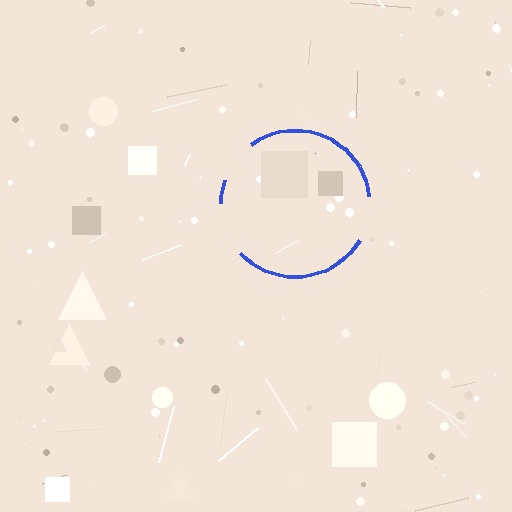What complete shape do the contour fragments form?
The contour fragments form a circle.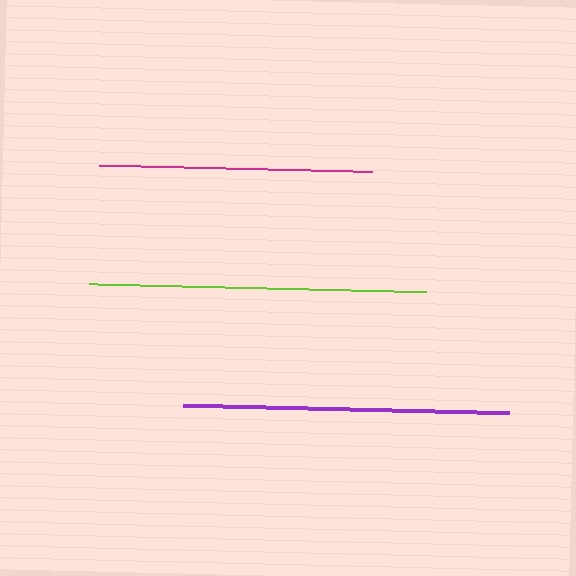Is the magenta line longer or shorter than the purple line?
The purple line is longer than the magenta line.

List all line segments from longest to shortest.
From longest to shortest: lime, purple, magenta.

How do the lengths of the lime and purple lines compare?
The lime and purple lines are approximately the same length.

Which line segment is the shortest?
The magenta line is the shortest at approximately 273 pixels.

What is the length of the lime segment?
The lime segment is approximately 337 pixels long.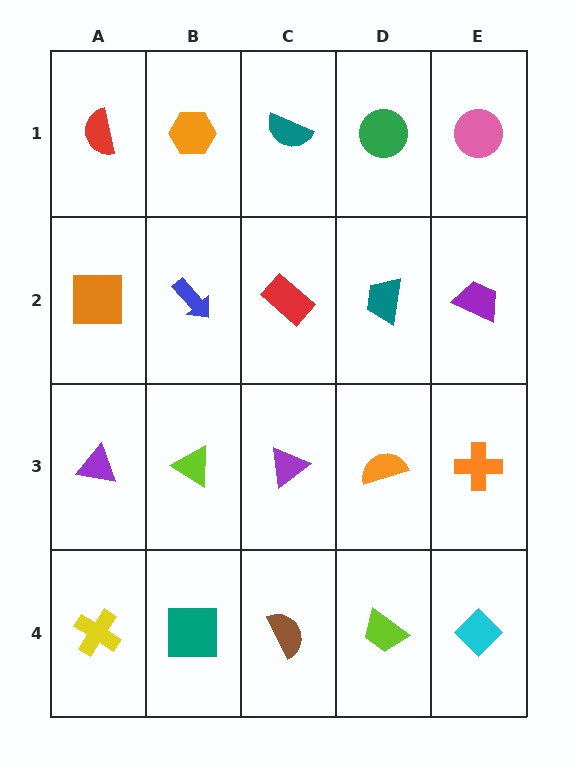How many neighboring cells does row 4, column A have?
2.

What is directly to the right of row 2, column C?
A teal trapezoid.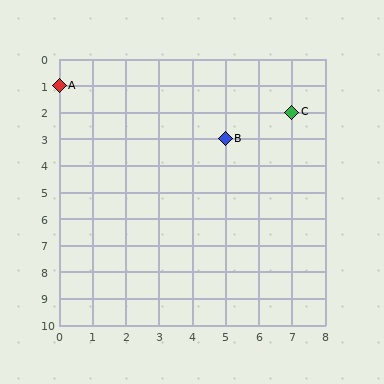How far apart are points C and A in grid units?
Points C and A are 7 columns and 1 row apart (about 7.1 grid units diagonally).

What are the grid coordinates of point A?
Point A is at grid coordinates (0, 1).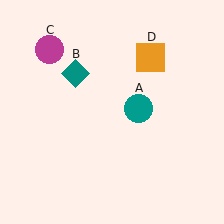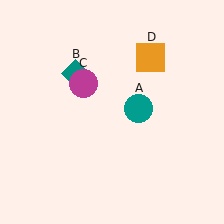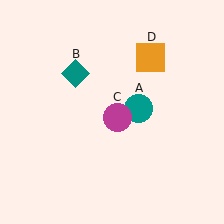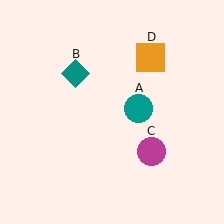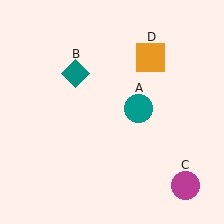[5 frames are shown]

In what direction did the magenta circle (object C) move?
The magenta circle (object C) moved down and to the right.